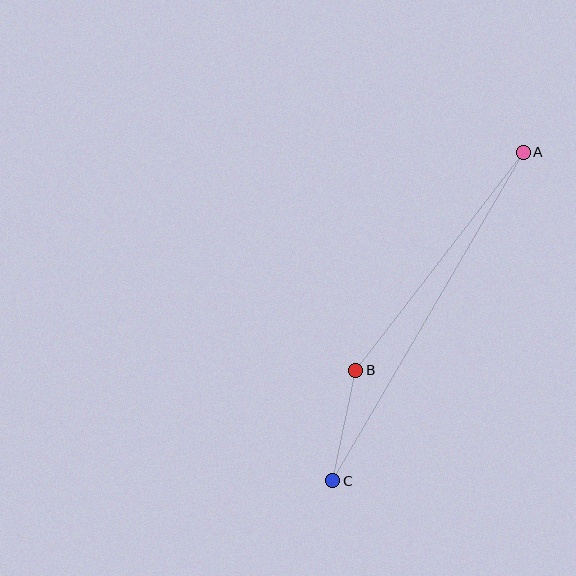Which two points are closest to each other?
Points B and C are closest to each other.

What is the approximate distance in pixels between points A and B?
The distance between A and B is approximately 275 pixels.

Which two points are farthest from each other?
Points A and C are farthest from each other.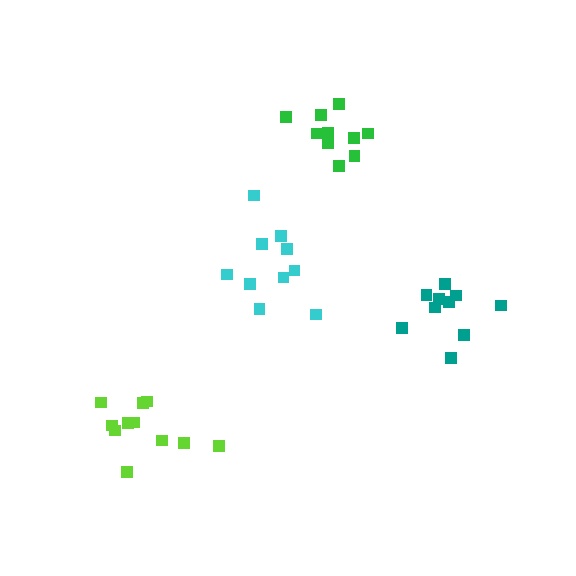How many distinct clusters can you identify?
There are 4 distinct clusters.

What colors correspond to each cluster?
The clusters are colored: green, teal, cyan, lime.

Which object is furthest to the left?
The lime cluster is leftmost.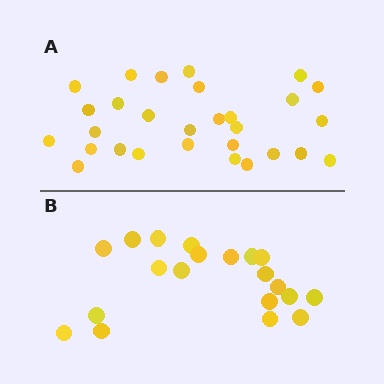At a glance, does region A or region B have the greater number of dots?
Region A (the top region) has more dots.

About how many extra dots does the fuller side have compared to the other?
Region A has roughly 8 or so more dots than region B.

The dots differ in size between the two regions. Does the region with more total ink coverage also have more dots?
No. Region B has more total ink coverage because its dots are larger, but region A actually contains more individual dots. Total area can be misleading — the number of items is what matters here.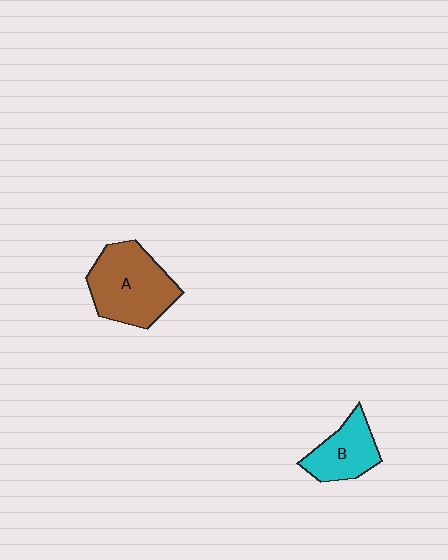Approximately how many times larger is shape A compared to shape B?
Approximately 1.6 times.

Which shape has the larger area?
Shape A (brown).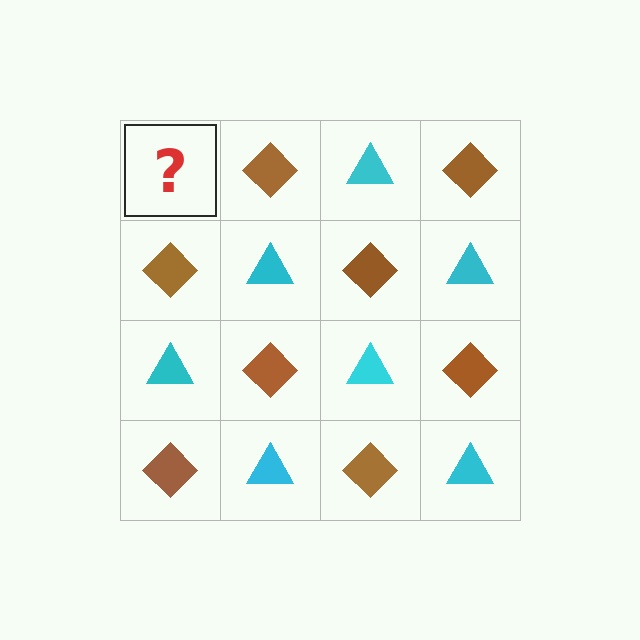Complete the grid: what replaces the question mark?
The question mark should be replaced with a cyan triangle.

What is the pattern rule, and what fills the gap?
The rule is that it alternates cyan triangle and brown diamond in a checkerboard pattern. The gap should be filled with a cyan triangle.